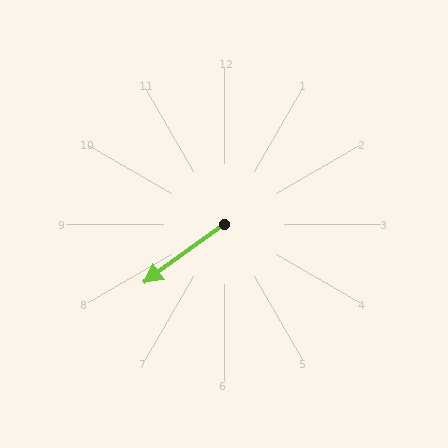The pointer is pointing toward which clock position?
Roughly 8 o'clock.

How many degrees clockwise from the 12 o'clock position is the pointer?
Approximately 234 degrees.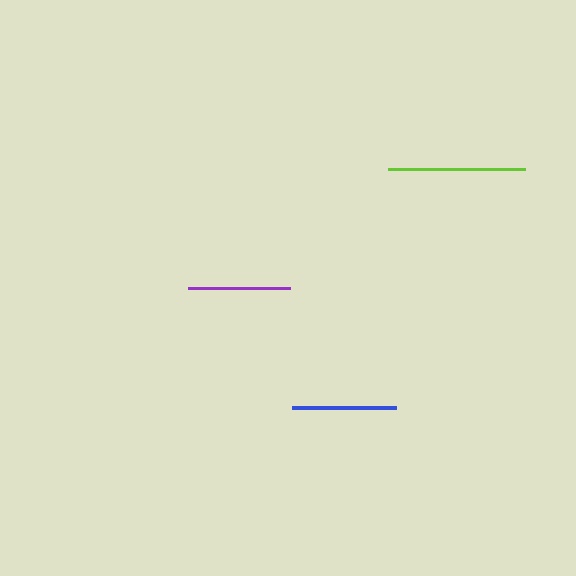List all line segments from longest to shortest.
From longest to shortest: lime, blue, purple.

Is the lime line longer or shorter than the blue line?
The lime line is longer than the blue line.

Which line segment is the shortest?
The purple line is the shortest at approximately 102 pixels.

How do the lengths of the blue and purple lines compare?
The blue and purple lines are approximately the same length.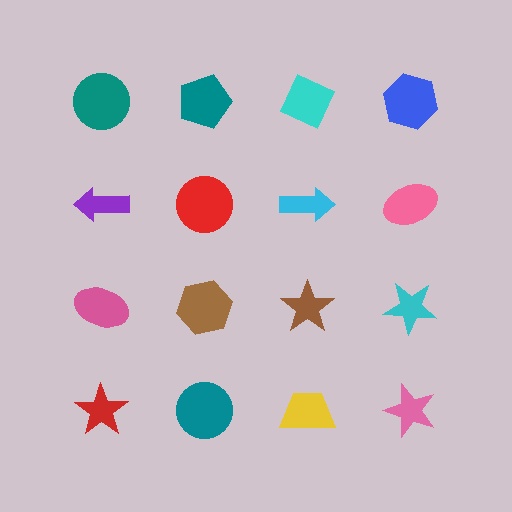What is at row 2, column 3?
A cyan arrow.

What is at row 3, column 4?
A cyan star.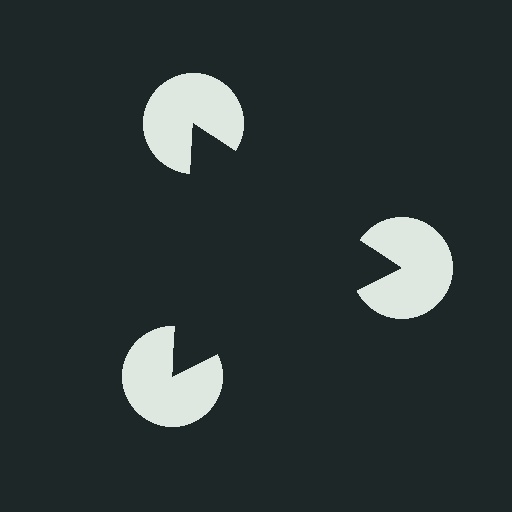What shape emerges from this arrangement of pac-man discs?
An illusory triangle — its edges are inferred from the aligned wedge cuts in the pac-man discs, not physically drawn.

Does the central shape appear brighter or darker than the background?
It typically appears slightly darker than the background, even though no actual brightness change is drawn.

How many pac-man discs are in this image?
There are 3 — one at each vertex of the illusory triangle.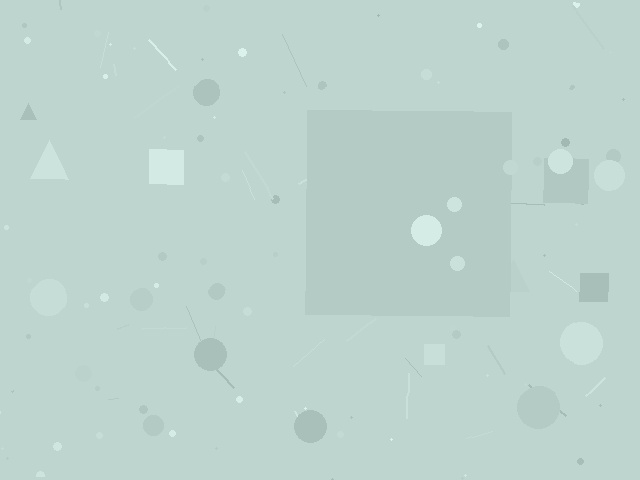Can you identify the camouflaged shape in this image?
The camouflaged shape is a square.